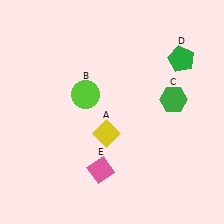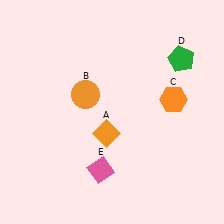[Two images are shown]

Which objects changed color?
A changed from yellow to orange. B changed from lime to orange. C changed from green to orange.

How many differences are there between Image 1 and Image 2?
There are 3 differences between the two images.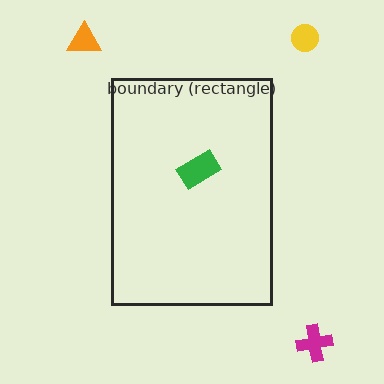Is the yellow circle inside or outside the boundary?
Outside.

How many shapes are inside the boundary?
1 inside, 3 outside.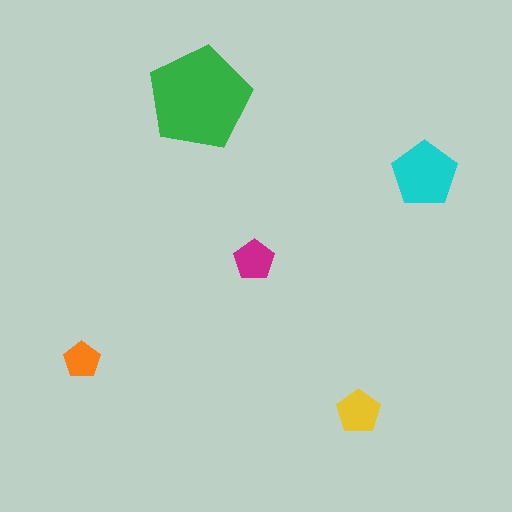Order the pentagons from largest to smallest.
the green one, the cyan one, the yellow one, the magenta one, the orange one.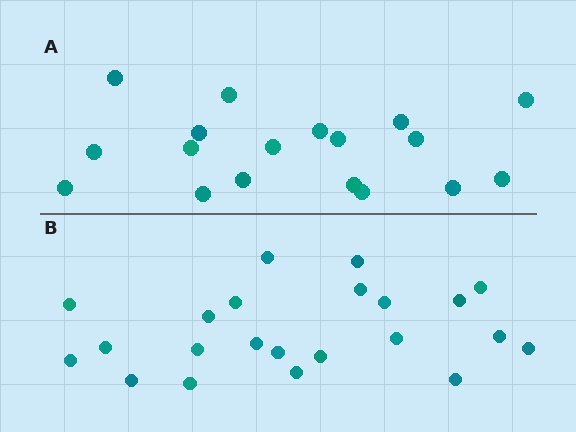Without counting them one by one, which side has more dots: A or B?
Region B (the bottom region) has more dots.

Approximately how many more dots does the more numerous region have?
Region B has about 4 more dots than region A.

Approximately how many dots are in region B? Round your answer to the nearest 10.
About 20 dots. (The exact count is 22, which rounds to 20.)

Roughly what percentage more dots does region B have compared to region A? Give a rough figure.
About 20% more.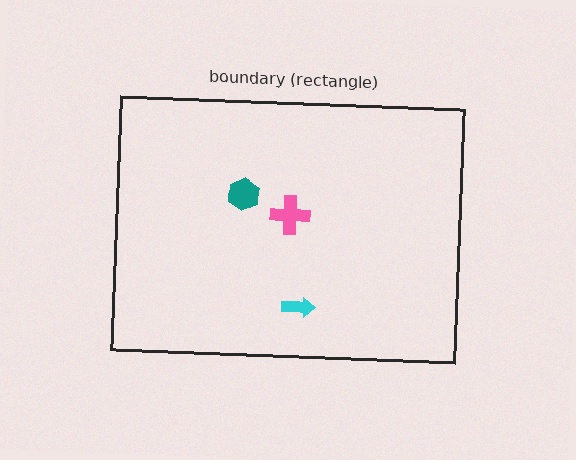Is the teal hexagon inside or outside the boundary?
Inside.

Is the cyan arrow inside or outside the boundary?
Inside.